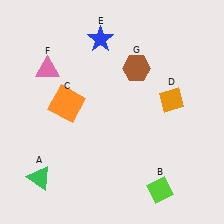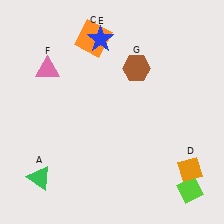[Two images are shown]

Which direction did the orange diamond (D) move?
The orange diamond (D) moved down.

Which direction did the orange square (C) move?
The orange square (C) moved up.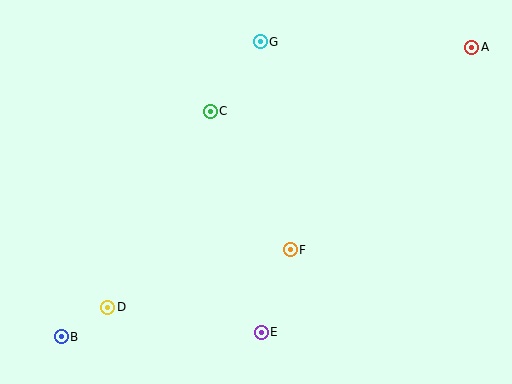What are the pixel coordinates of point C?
Point C is at (210, 111).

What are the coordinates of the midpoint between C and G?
The midpoint between C and G is at (235, 77).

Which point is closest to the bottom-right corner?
Point E is closest to the bottom-right corner.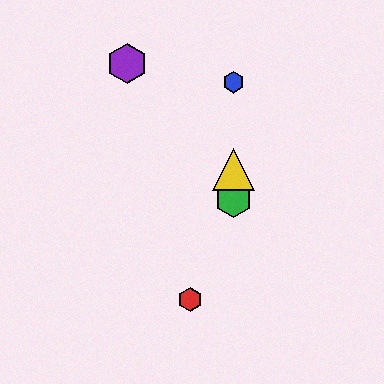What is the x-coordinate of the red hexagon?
The red hexagon is at x≈190.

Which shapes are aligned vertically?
The blue hexagon, the green hexagon, the yellow triangle are aligned vertically.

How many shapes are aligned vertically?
3 shapes (the blue hexagon, the green hexagon, the yellow triangle) are aligned vertically.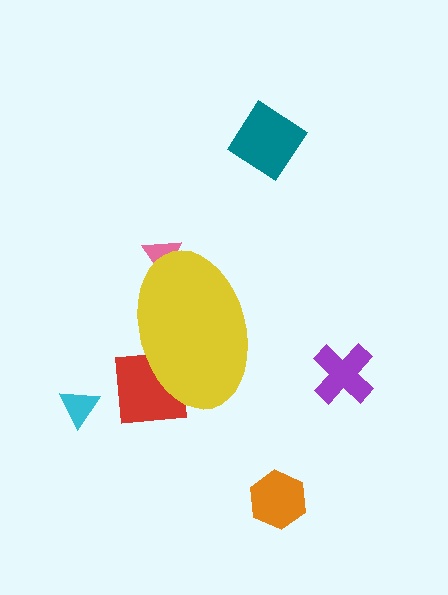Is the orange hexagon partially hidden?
No, the orange hexagon is fully visible.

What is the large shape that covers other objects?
A yellow ellipse.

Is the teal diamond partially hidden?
No, the teal diamond is fully visible.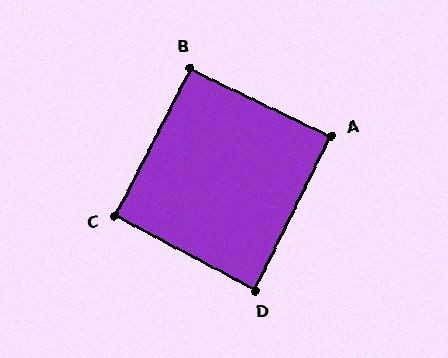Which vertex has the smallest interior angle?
D, at approximately 88 degrees.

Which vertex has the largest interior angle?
B, at approximately 92 degrees.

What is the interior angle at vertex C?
Approximately 91 degrees (approximately right).